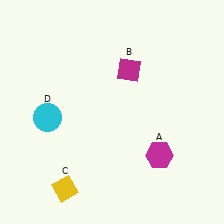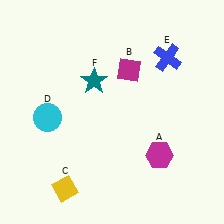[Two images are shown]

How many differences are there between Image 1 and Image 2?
There are 2 differences between the two images.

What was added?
A blue cross (E), a teal star (F) were added in Image 2.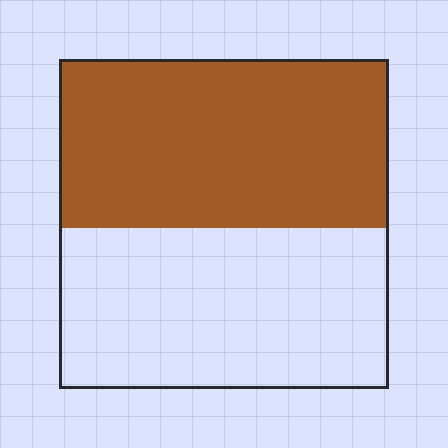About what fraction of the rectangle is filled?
About one half (1/2).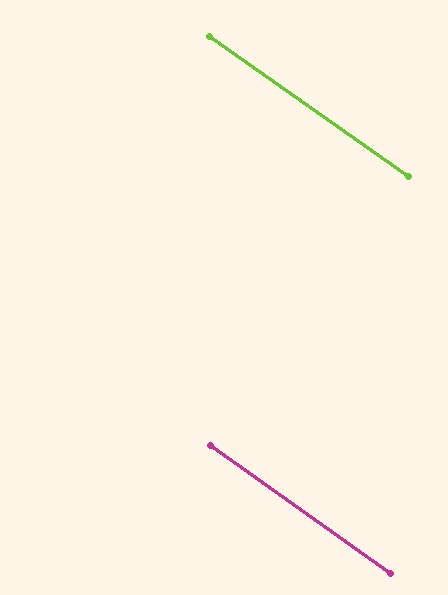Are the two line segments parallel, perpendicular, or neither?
Parallel — their directions differ by only 0.4°.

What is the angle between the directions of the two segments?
Approximately 0 degrees.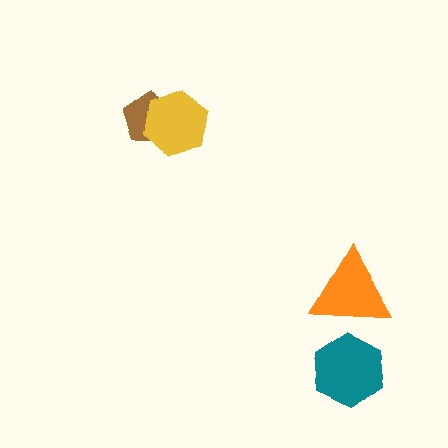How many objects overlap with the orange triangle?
0 objects overlap with the orange triangle.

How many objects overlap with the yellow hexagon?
1 object overlaps with the yellow hexagon.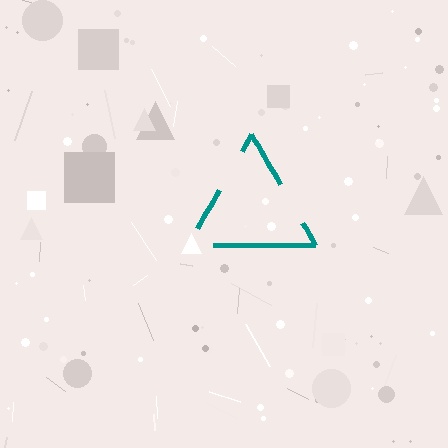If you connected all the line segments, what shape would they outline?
They would outline a triangle.